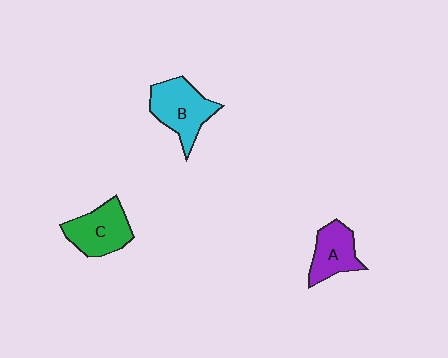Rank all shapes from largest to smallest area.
From largest to smallest: B (cyan), C (green), A (purple).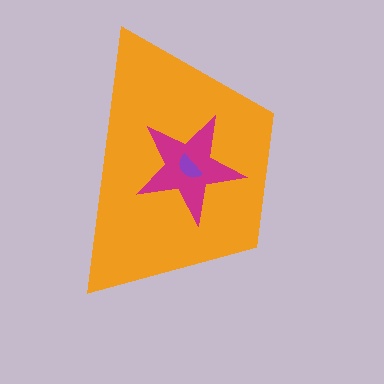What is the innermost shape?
The purple semicircle.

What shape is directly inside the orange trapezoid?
The magenta star.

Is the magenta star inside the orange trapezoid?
Yes.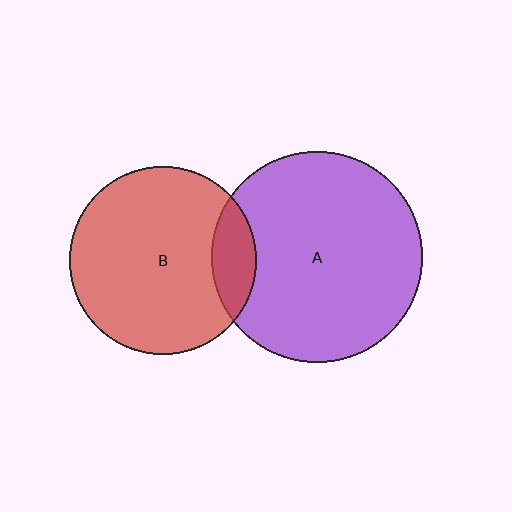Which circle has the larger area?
Circle A (purple).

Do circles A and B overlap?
Yes.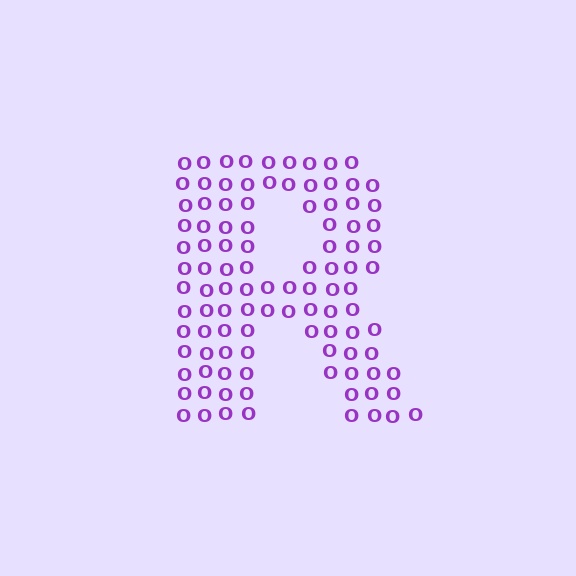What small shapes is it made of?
It is made of small letter O's.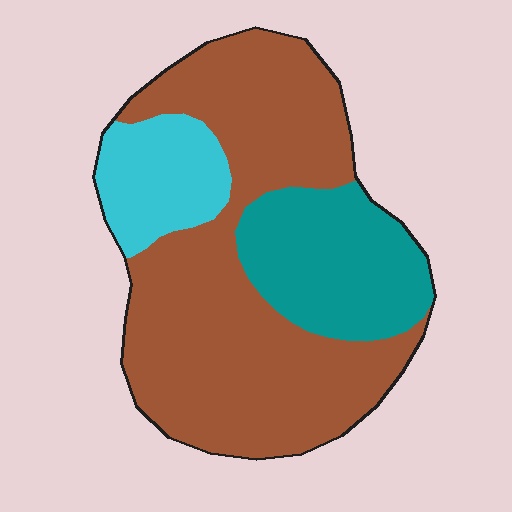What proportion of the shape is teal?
Teal covers roughly 25% of the shape.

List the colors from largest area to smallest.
From largest to smallest: brown, teal, cyan.